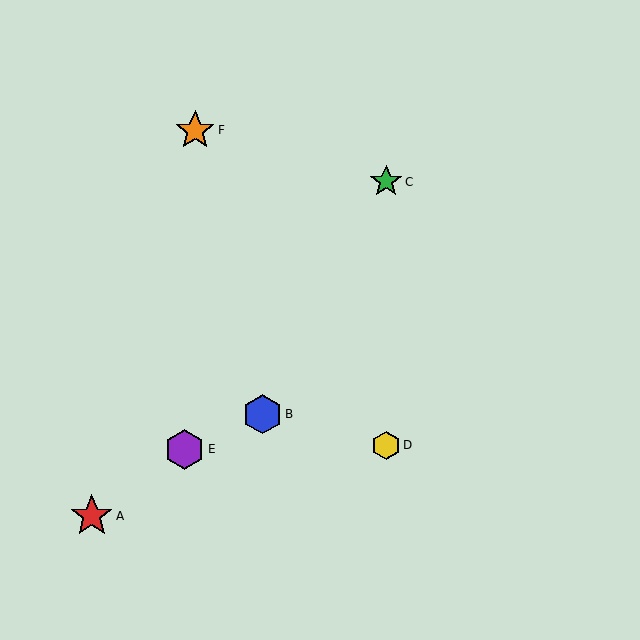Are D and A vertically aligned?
No, D is at x≈386 and A is at x≈92.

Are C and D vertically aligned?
Yes, both are at x≈386.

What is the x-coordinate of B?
Object B is at x≈263.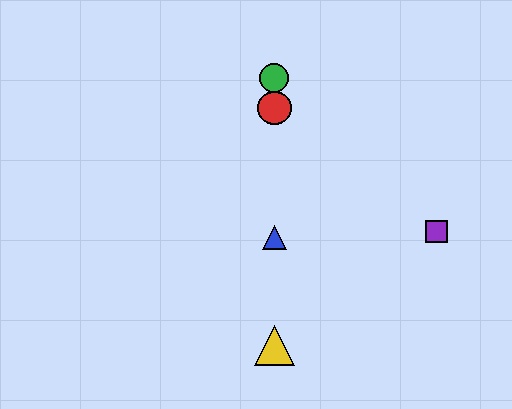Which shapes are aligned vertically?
The red circle, the blue triangle, the green circle, the yellow triangle are aligned vertically.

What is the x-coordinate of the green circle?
The green circle is at x≈274.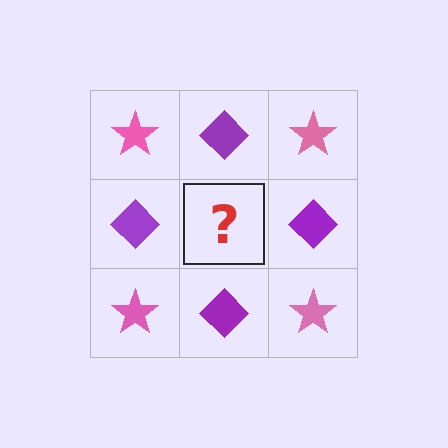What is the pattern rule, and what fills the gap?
The rule is that it alternates pink star and purple diamond in a checkerboard pattern. The gap should be filled with a pink star.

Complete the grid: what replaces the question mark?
The question mark should be replaced with a pink star.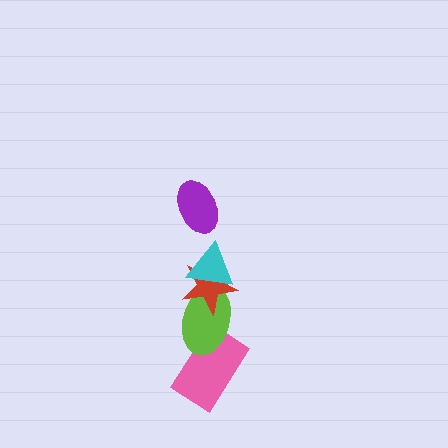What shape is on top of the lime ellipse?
The red star is on top of the lime ellipse.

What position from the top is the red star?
The red star is 3rd from the top.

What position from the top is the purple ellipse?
The purple ellipse is 1st from the top.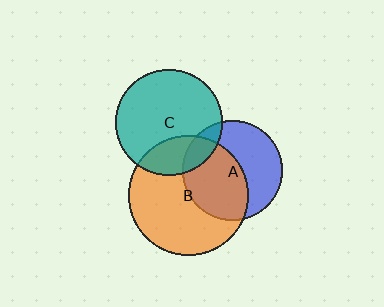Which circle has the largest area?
Circle B (orange).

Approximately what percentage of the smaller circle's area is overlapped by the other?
Approximately 50%.